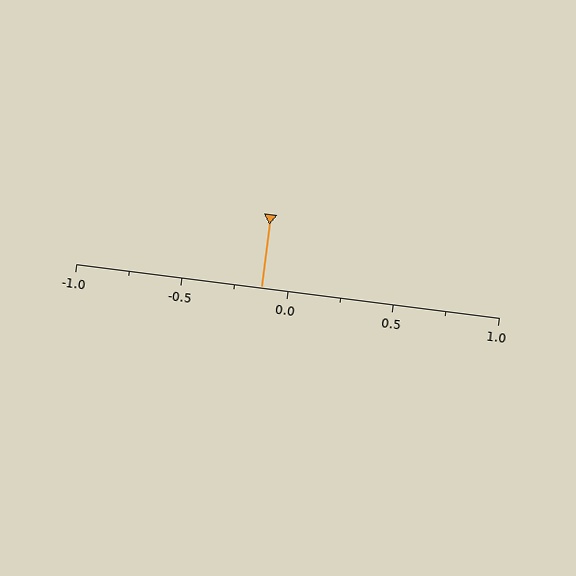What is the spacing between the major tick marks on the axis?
The major ticks are spaced 0.5 apart.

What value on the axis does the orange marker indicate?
The marker indicates approximately -0.12.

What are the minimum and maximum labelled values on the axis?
The axis runs from -1.0 to 1.0.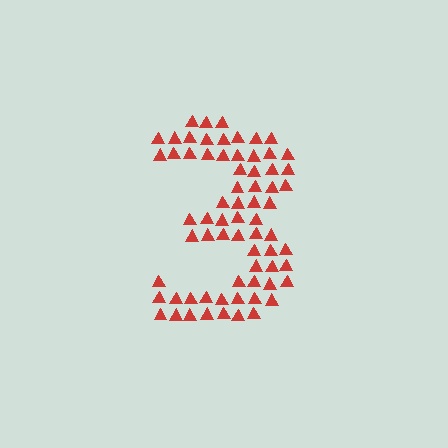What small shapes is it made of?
It is made of small triangles.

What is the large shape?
The large shape is the digit 3.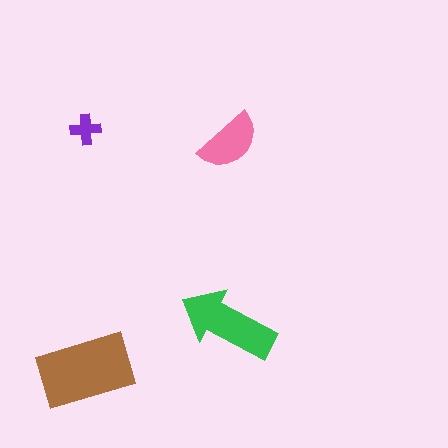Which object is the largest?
The brown rectangle.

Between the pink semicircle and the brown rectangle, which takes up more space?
The brown rectangle.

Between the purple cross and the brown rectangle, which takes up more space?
The brown rectangle.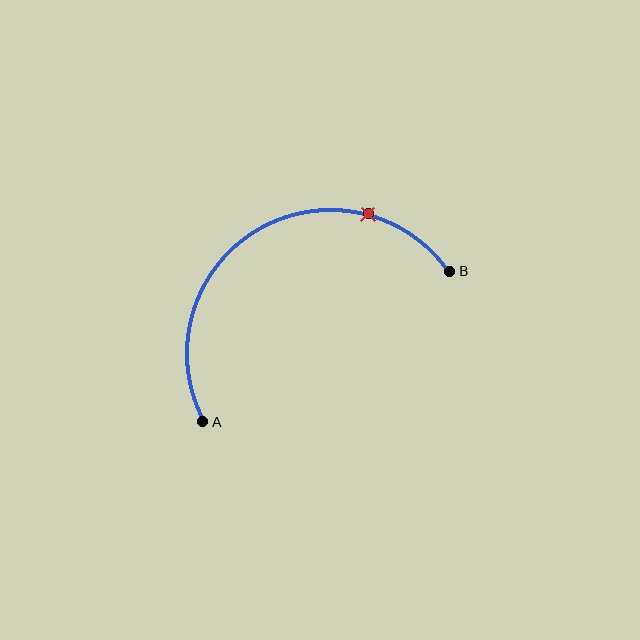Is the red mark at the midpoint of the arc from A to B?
No. The red mark lies on the arc but is closer to endpoint B. The arc midpoint would be at the point on the curve equidistant along the arc from both A and B.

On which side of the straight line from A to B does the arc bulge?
The arc bulges above the straight line connecting A and B.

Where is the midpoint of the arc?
The arc midpoint is the point on the curve farthest from the straight line joining A and B. It sits above that line.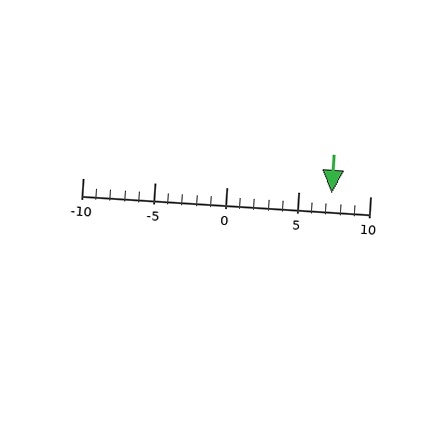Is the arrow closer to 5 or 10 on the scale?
The arrow is closer to 5.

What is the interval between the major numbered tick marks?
The major tick marks are spaced 5 units apart.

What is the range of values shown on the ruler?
The ruler shows values from -10 to 10.